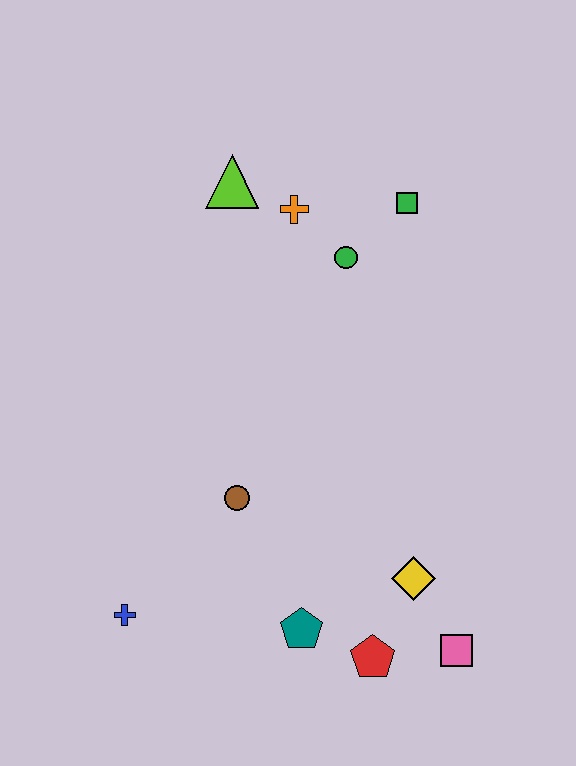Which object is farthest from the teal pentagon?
The lime triangle is farthest from the teal pentagon.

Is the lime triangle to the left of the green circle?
Yes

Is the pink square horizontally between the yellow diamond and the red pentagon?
No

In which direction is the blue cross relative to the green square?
The blue cross is below the green square.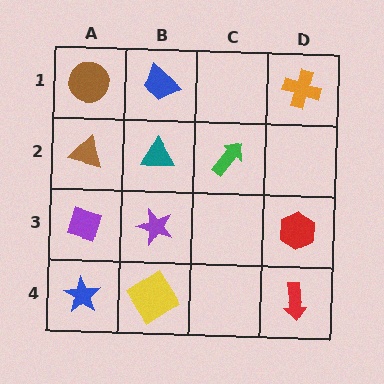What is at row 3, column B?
A purple star.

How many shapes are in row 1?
3 shapes.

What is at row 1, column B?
A blue trapezoid.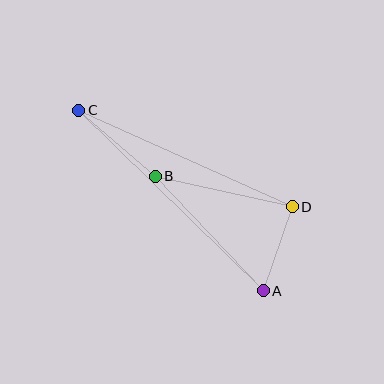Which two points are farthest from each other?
Points A and C are farthest from each other.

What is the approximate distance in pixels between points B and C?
The distance between B and C is approximately 101 pixels.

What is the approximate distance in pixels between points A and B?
The distance between A and B is approximately 157 pixels.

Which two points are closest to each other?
Points A and D are closest to each other.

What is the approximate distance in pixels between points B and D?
The distance between B and D is approximately 140 pixels.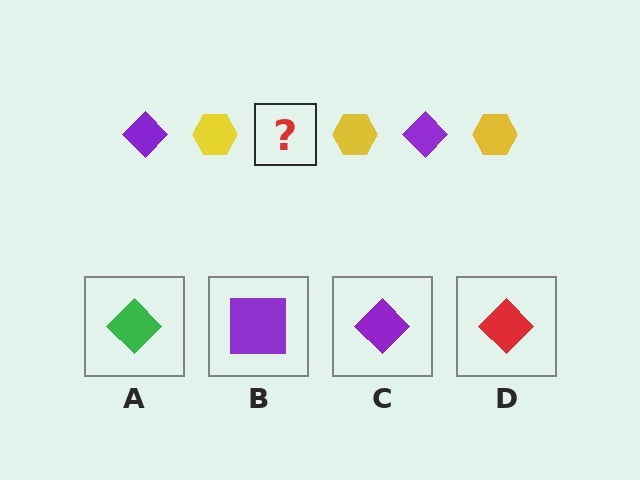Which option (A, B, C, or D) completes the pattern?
C.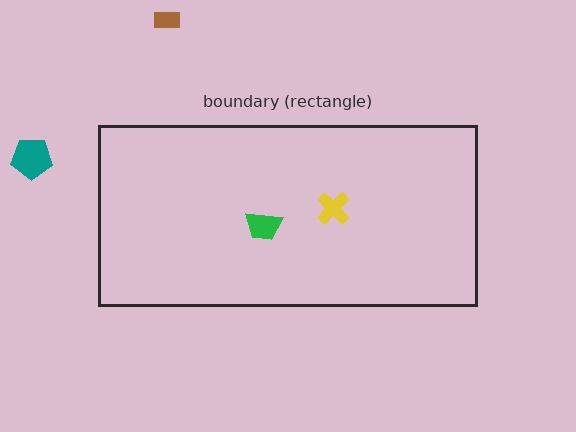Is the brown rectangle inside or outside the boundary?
Outside.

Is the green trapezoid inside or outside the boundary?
Inside.